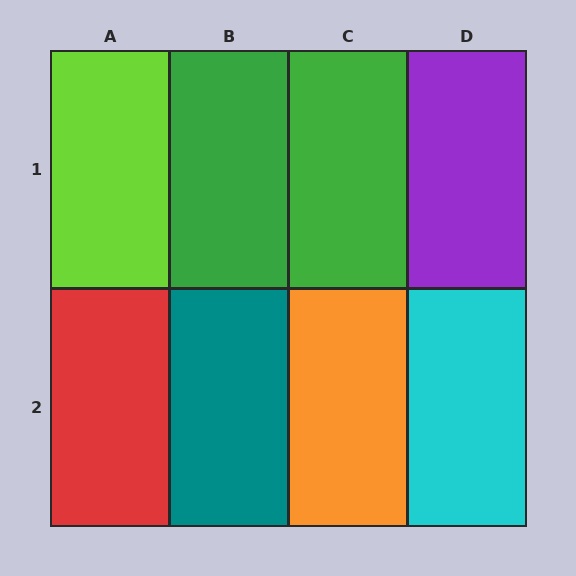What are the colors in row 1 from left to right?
Lime, green, green, purple.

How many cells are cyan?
1 cell is cyan.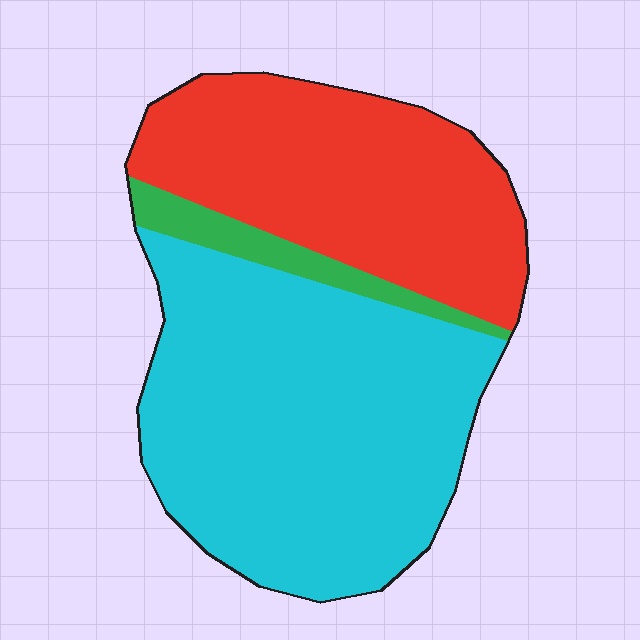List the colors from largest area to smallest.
From largest to smallest: cyan, red, green.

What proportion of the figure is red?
Red covers 37% of the figure.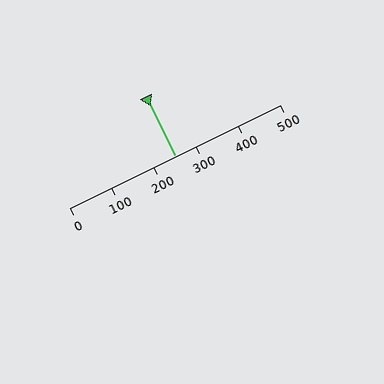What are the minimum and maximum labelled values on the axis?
The axis runs from 0 to 500.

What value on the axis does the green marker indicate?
The marker indicates approximately 250.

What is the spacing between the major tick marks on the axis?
The major ticks are spaced 100 apart.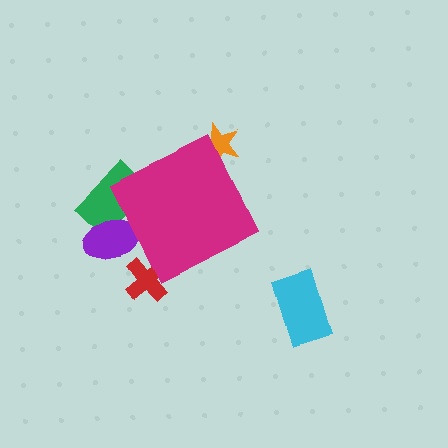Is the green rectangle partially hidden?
Yes, the green rectangle is partially hidden behind the magenta diamond.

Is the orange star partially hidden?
Yes, the orange star is partially hidden behind the magenta diamond.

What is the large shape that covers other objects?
A magenta diamond.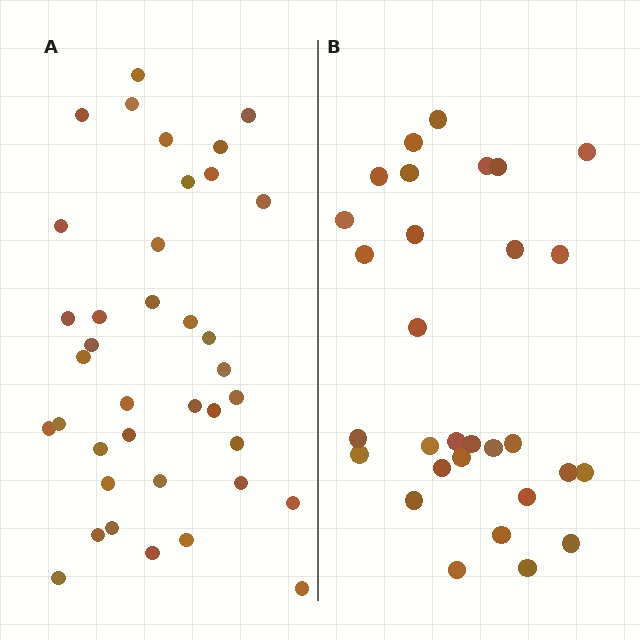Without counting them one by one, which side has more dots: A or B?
Region A (the left region) has more dots.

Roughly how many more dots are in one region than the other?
Region A has roughly 8 or so more dots than region B.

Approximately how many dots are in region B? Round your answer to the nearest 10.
About 30 dots.